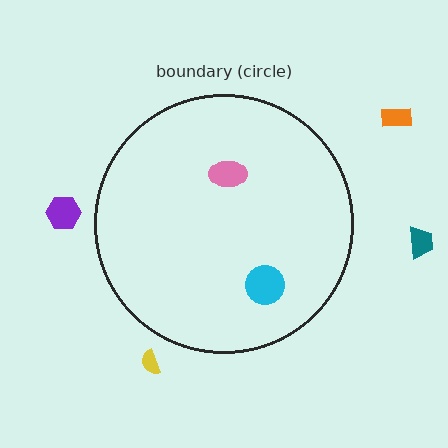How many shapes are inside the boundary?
2 inside, 4 outside.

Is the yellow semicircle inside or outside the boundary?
Outside.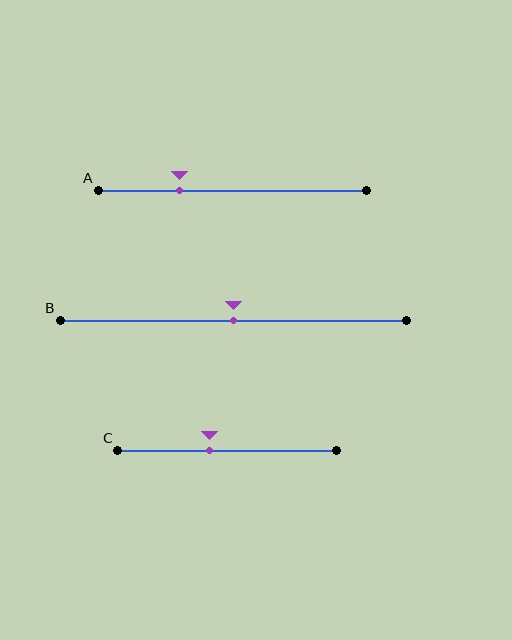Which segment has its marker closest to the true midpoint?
Segment B has its marker closest to the true midpoint.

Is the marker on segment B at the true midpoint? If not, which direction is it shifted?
Yes, the marker on segment B is at the true midpoint.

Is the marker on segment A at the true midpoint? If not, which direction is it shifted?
No, the marker on segment A is shifted to the left by about 20% of the segment length.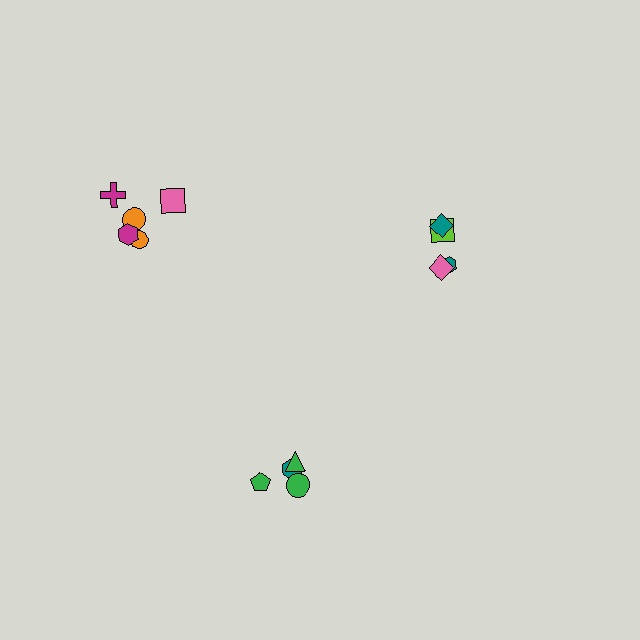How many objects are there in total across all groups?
There are 14 objects.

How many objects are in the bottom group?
There are 4 objects.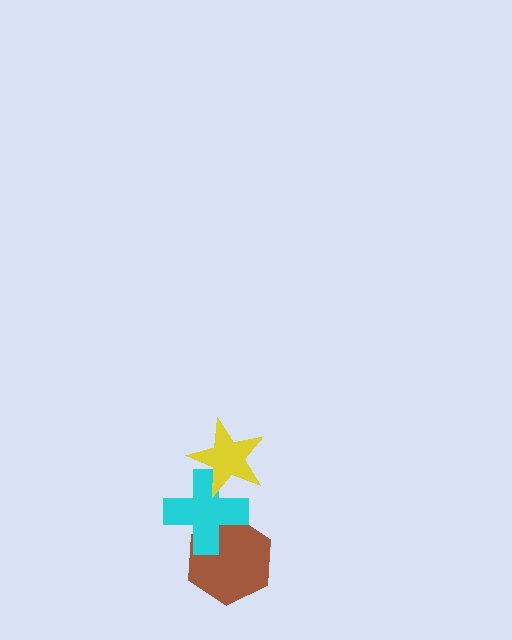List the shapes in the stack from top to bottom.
From top to bottom: the yellow star, the cyan cross, the brown hexagon.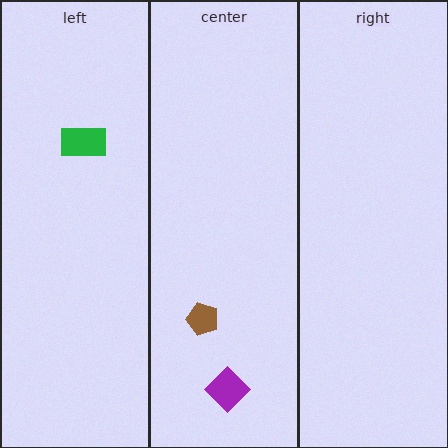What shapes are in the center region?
The purple diamond, the brown pentagon.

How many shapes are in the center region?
2.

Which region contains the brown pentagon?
The center region.